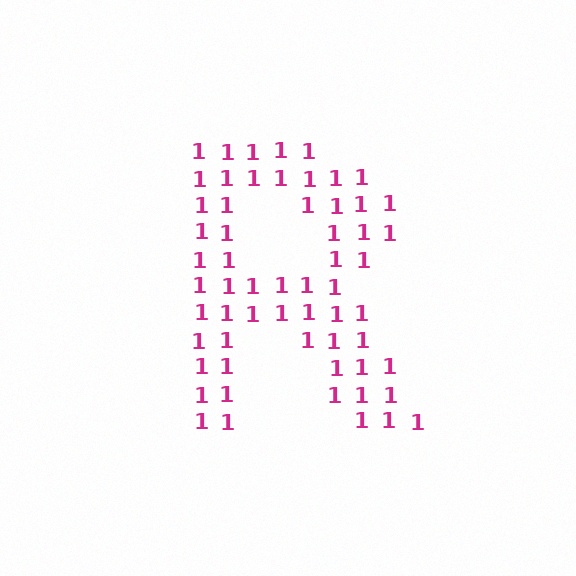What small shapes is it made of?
It is made of small digit 1's.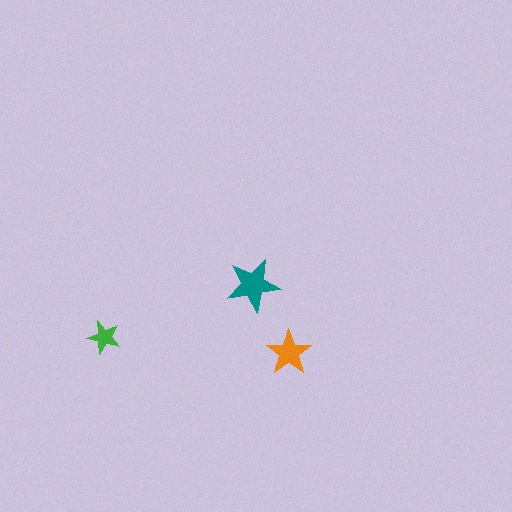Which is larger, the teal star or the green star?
The teal one.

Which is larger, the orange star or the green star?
The orange one.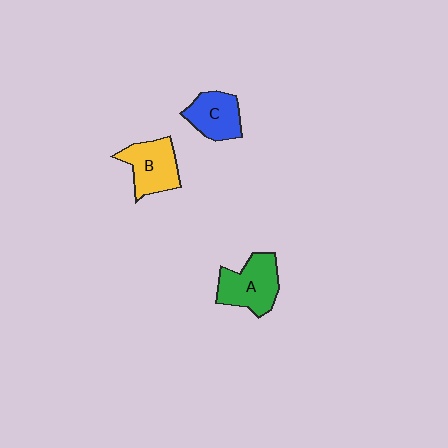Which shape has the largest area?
Shape A (green).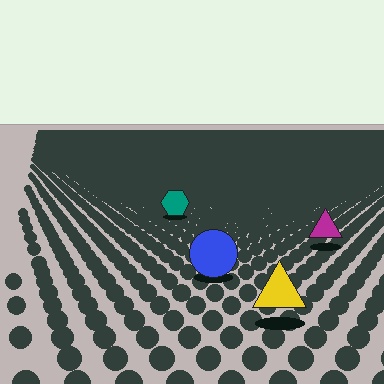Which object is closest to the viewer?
The yellow triangle is closest. The texture marks near it are larger and more spread out.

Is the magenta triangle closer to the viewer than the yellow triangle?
No. The yellow triangle is closer — you can tell from the texture gradient: the ground texture is coarser near it.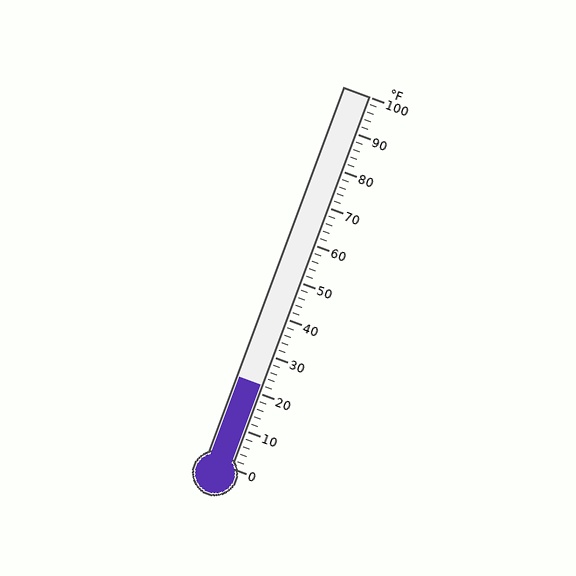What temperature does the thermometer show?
The thermometer shows approximately 22°F.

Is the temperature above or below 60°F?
The temperature is below 60°F.